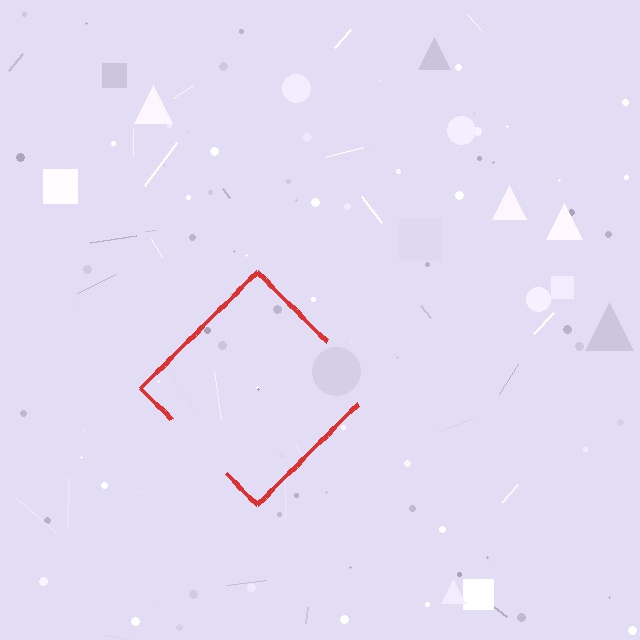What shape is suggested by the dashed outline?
The dashed outline suggests a diamond.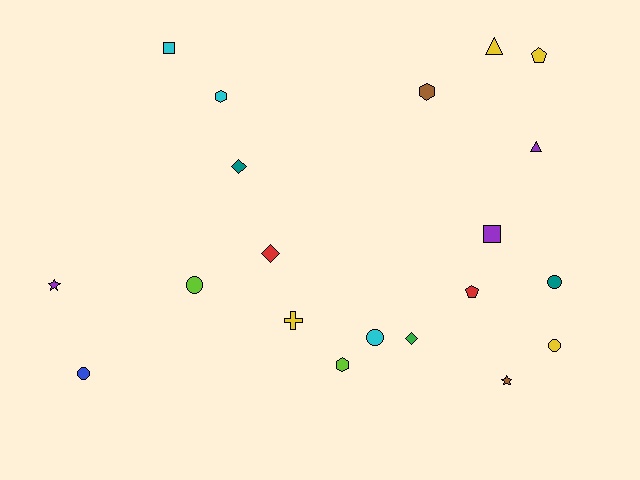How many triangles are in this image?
There are 2 triangles.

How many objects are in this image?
There are 20 objects.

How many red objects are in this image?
There are 2 red objects.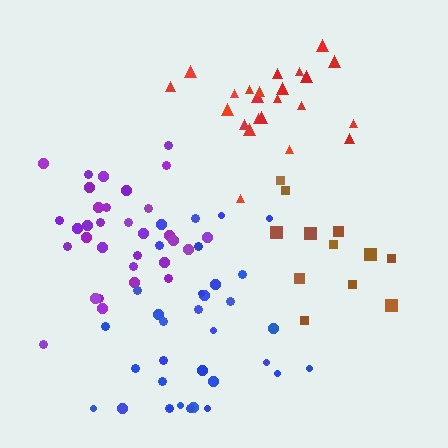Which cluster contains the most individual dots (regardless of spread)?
Blue (34).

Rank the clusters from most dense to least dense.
purple, red, blue, brown.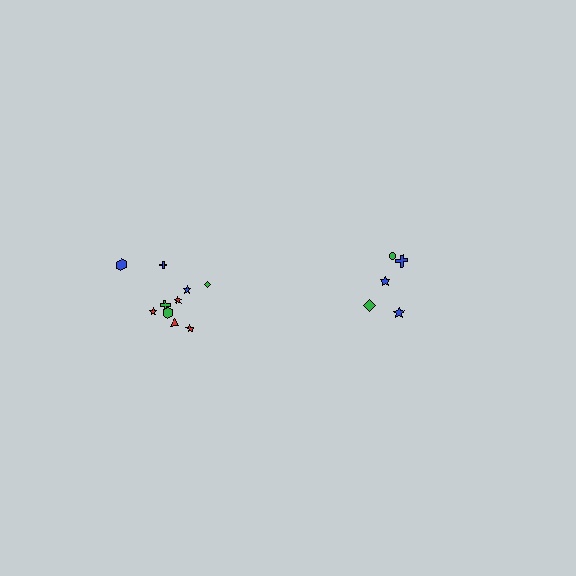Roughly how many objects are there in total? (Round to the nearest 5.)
Roughly 15 objects in total.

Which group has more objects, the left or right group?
The left group.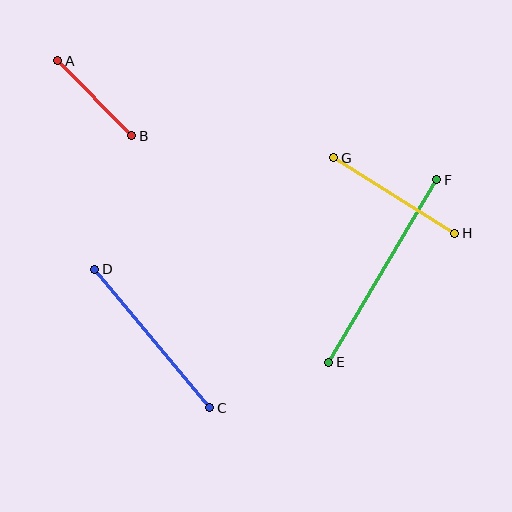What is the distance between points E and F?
The distance is approximately 212 pixels.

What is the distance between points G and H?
The distance is approximately 143 pixels.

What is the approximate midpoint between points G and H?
The midpoint is at approximately (394, 195) pixels.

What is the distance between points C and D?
The distance is approximately 180 pixels.